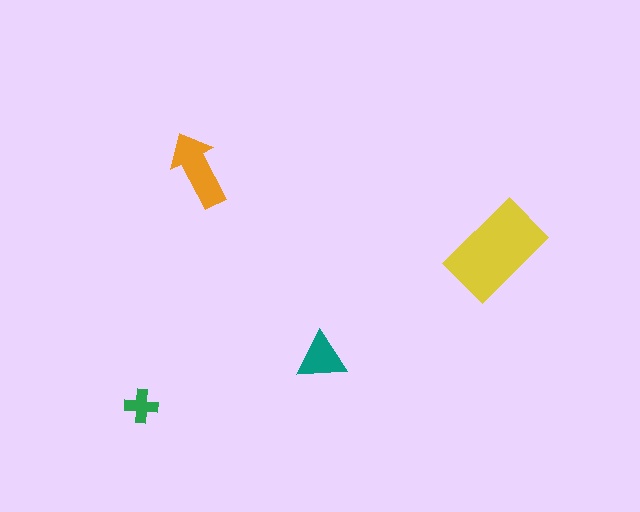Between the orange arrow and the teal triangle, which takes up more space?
The orange arrow.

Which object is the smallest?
The green cross.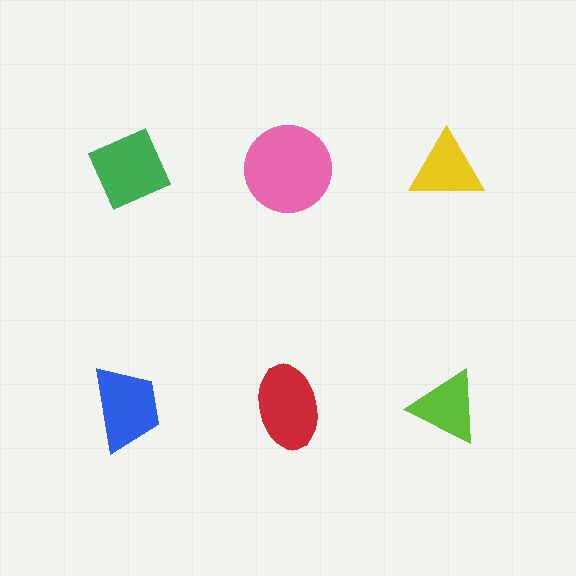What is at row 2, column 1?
A blue trapezoid.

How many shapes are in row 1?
3 shapes.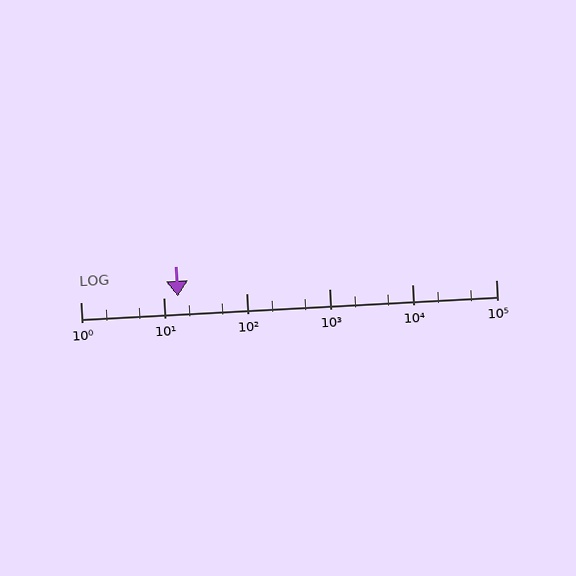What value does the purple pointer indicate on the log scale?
The pointer indicates approximately 15.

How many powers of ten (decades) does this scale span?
The scale spans 5 decades, from 1 to 100000.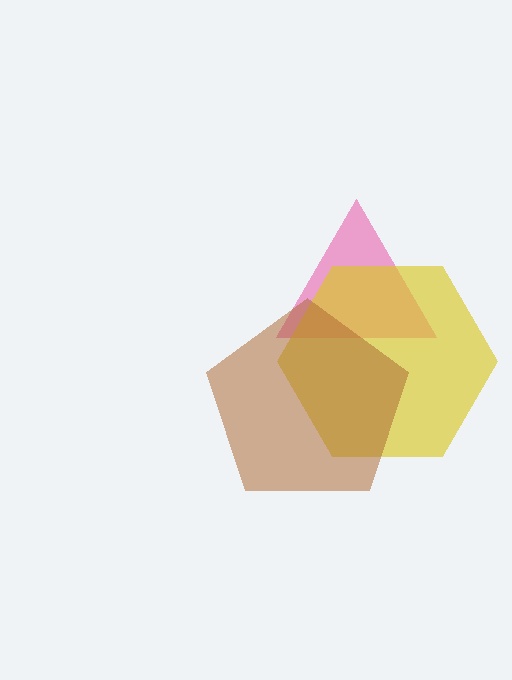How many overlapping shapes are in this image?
There are 3 overlapping shapes in the image.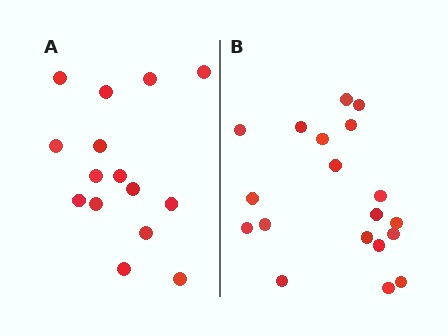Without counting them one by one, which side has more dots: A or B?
Region B (the right region) has more dots.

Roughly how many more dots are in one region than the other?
Region B has about 4 more dots than region A.